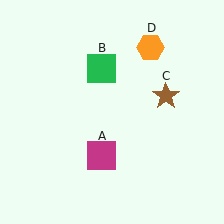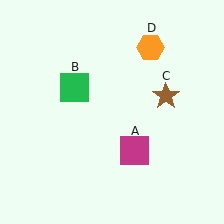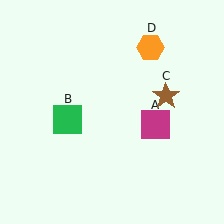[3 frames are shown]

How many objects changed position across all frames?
2 objects changed position: magenta square (object A), green square (object B).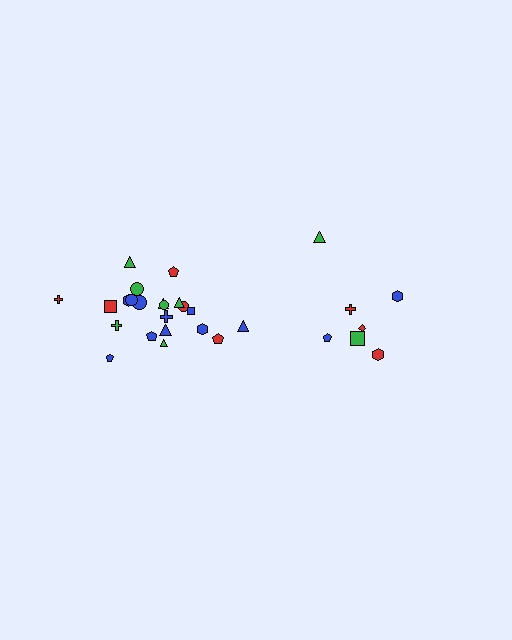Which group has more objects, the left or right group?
The left group.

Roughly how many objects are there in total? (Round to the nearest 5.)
Roughly 30 objects in total.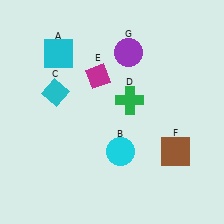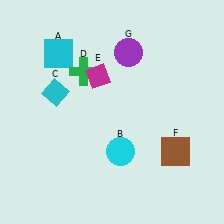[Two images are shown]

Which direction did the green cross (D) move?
The green cross (D) moved left.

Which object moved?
The green cross (D) moved left.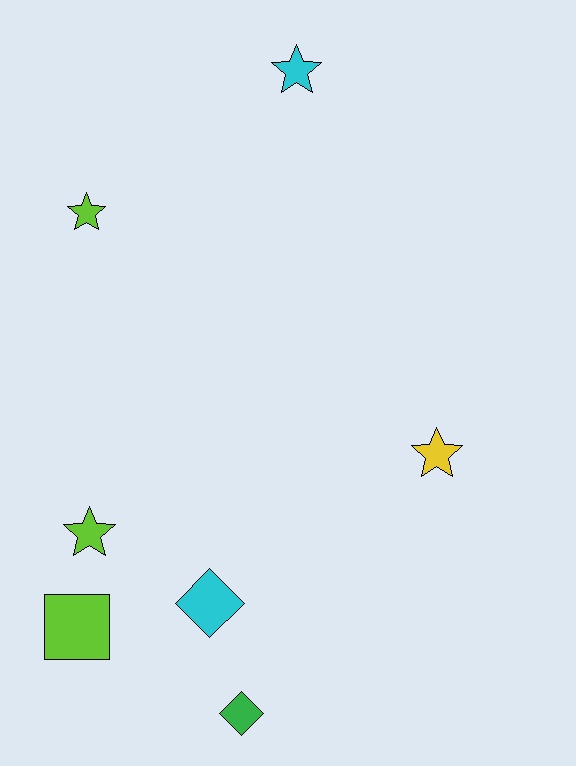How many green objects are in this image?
There is 1 green object.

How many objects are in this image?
There are 7 objects.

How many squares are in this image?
There is 1 square.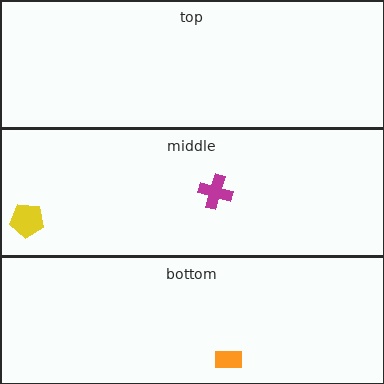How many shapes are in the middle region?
2.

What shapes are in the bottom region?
The orange rectangle.